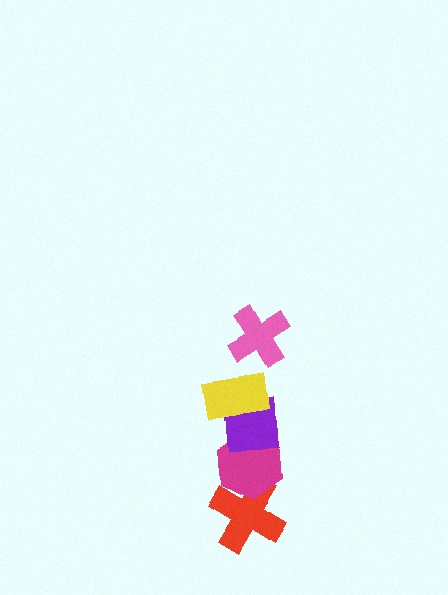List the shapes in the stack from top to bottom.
From top to bottom: the pink cross, the yellow rectangle, the purple square, the magenta hexagon, the red cross.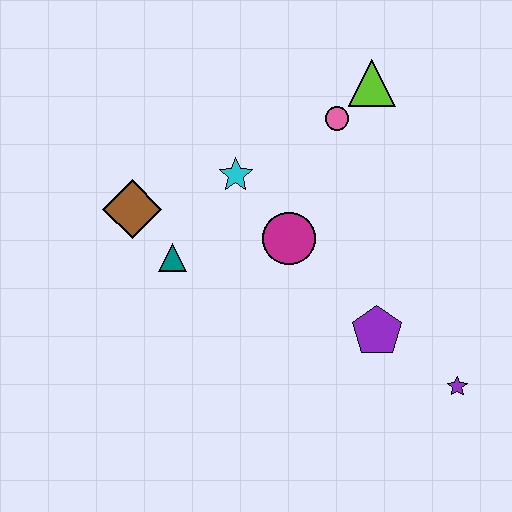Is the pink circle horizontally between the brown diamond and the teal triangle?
No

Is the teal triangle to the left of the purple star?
Yes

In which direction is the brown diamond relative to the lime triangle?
The brown diamond is to the left of the lime triangle.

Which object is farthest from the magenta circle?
The purple star is farthest from the magenta circle.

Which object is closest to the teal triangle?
The brown diamond is closest to the teal triangle.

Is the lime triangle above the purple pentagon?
Yes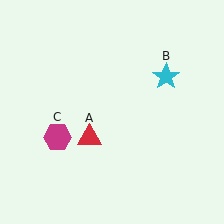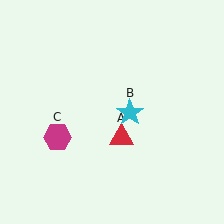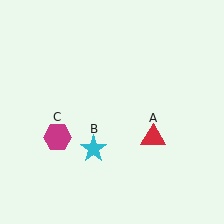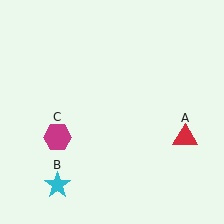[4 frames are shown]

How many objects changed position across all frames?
2 objects changed position: red triangle (object A), cyan star (object B).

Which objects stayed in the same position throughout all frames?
Magenta hexagon (object C) remained stationary.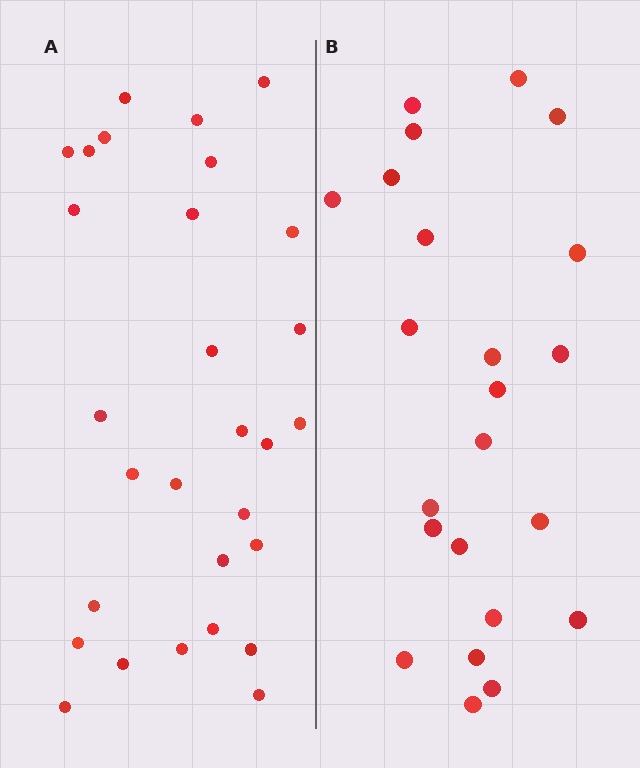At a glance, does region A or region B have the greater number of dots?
Region A (the left region) has more dots.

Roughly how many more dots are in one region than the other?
Region A has about 6 more dots than region B.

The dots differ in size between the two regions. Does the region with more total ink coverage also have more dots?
No. Region B has more total ink coverage because its dots are larger, but region A actually contains more individual dots. Total area can be misleading — the number of items is what matters here.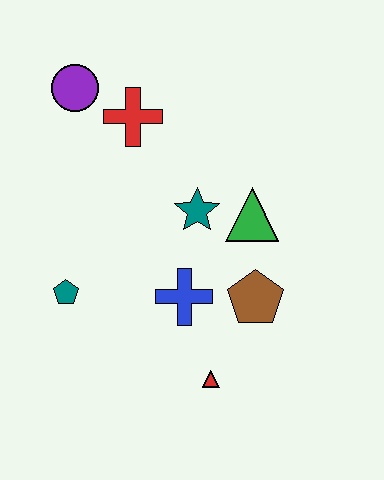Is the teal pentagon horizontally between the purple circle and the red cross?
No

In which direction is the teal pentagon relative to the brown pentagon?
The teal pentagon is to the left of the brown pentagon.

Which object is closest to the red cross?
The purple circle is closest to the red cross.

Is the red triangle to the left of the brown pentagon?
Yes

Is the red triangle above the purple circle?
No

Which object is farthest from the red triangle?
The purple circle is farthest from the red triangle.